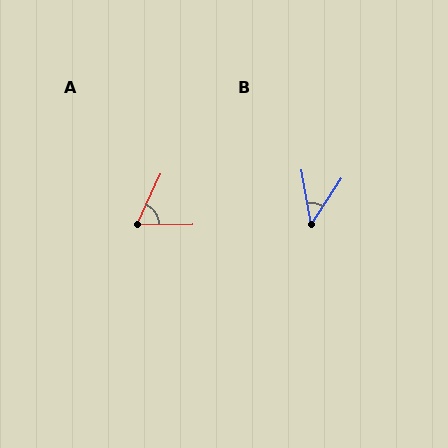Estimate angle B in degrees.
Approximately 43 degrees.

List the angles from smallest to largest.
B (43°), A (65°).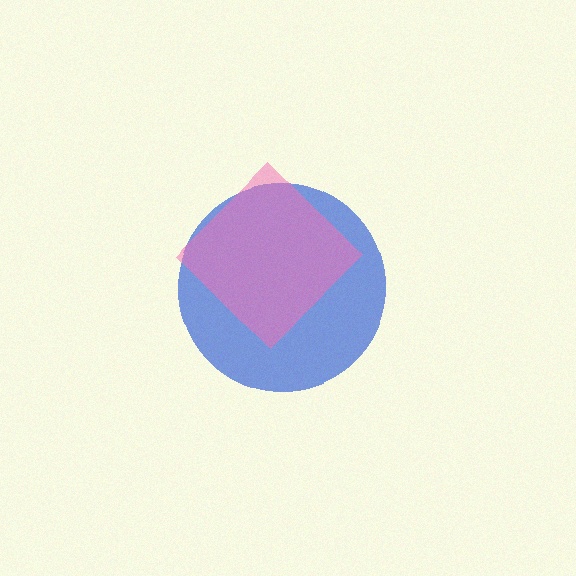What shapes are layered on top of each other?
The layered shapes are: a blue circle, a pink diamond.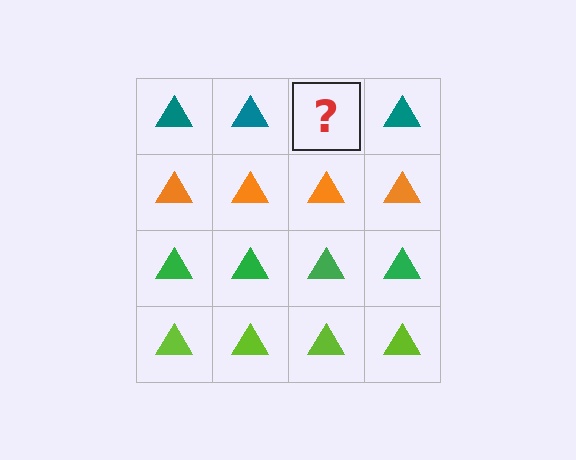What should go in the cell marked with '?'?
The missing cell should contain a teal triangle.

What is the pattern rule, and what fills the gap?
The rule is that each row has a consistent color. The gap should be filled with a teal triangle.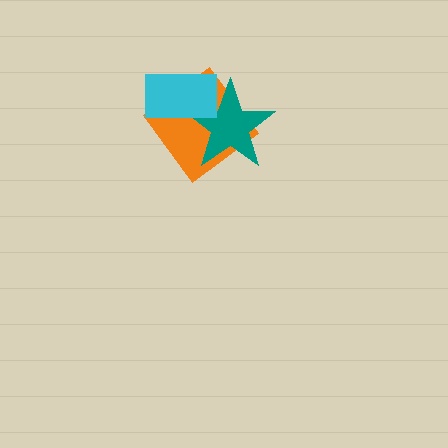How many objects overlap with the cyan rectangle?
2 objects overlap with the cyan rectangle.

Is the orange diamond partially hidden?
Yes, it is partially covered by another shape.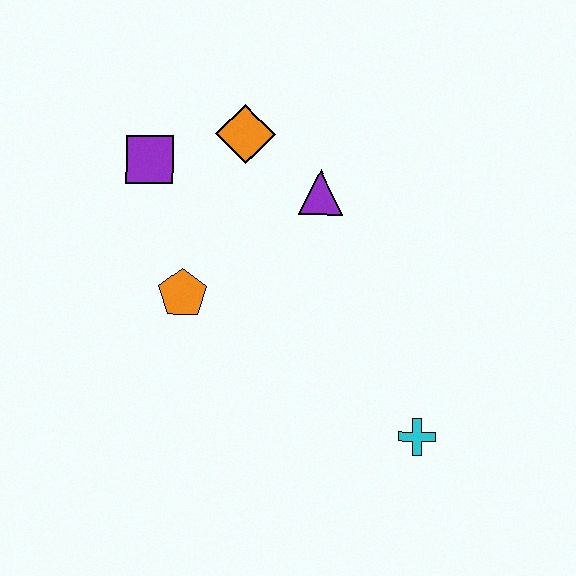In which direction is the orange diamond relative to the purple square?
The orange diamond is to the right of the purple square.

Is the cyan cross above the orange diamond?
No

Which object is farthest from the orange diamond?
The cyan cross is farthest from the orange diamond.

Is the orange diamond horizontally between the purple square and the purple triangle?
Yes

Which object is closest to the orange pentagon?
The purple square is closest to the orange pentagon.